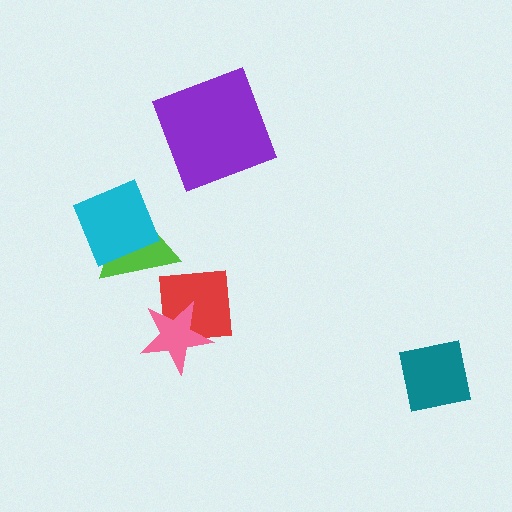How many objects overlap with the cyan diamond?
1 object overlaps with the cyan diamond.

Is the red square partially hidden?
Yes, it is partially covered by another shape.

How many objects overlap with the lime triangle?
2 objects overlap with the lime triangle.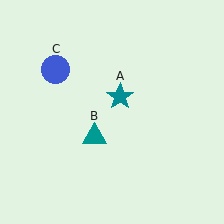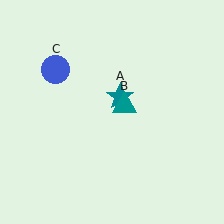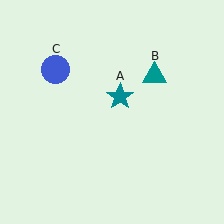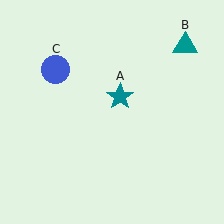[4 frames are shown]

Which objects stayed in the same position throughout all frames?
Teal star (object A) and blue circle (object C) remained stationary.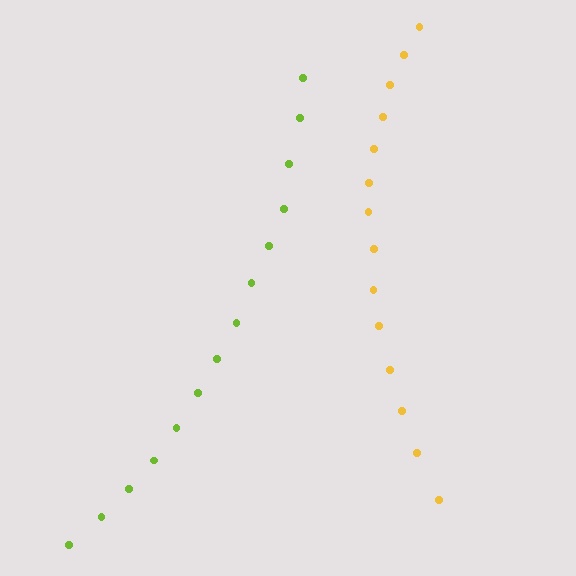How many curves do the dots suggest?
There are 2 distinct paths.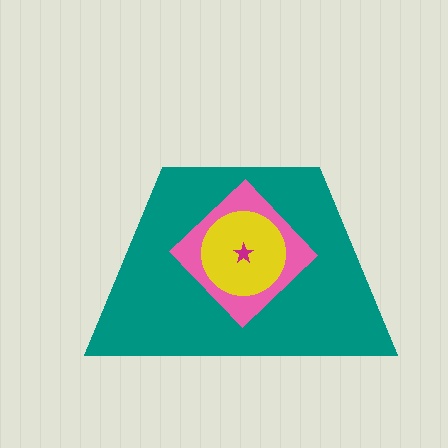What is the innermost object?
The magenta star.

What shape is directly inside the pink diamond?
The yellow circle.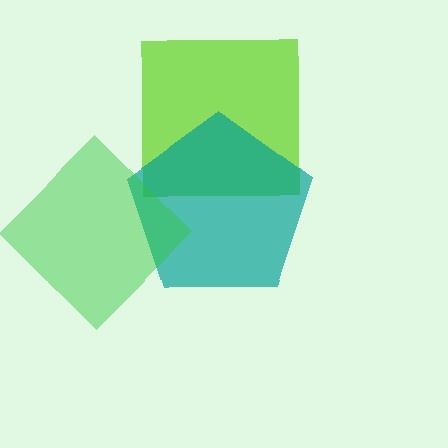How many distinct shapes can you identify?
There are 3 distinct shapes: a lime square, a teal pentagon, a green diamond.